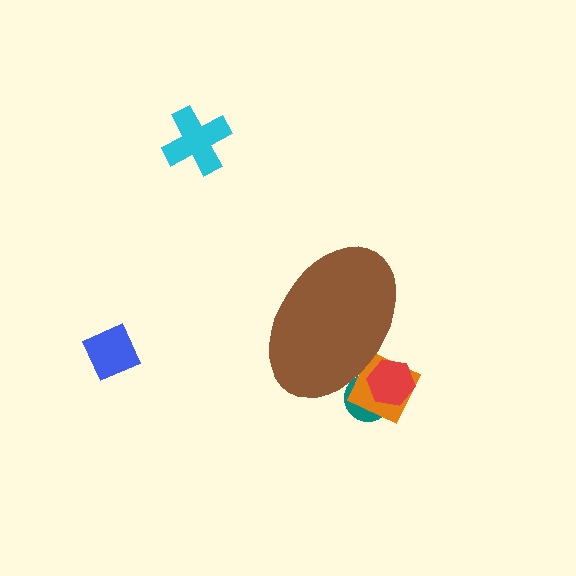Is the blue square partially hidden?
No, the blue square is fully visible.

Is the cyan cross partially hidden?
No, the cyan cross is fully visible.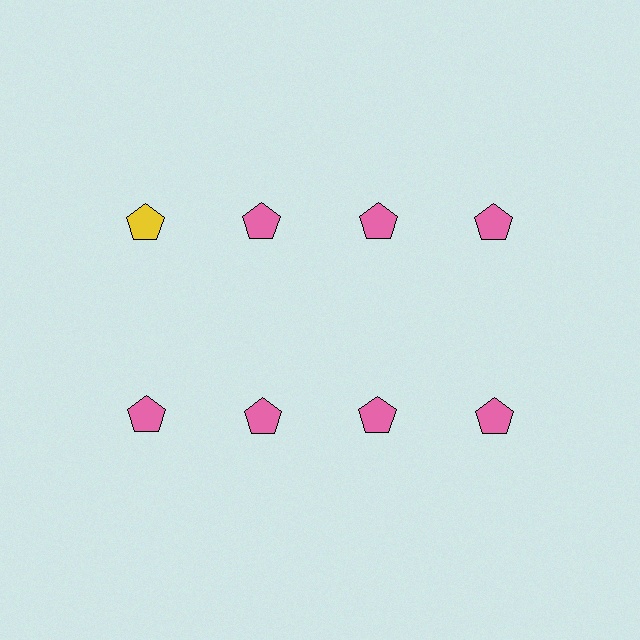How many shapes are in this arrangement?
There are 8 shapes arranged in a grid pattern.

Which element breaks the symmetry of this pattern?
The yellow pentagon in the top row, leftmost column breaks the symmetry. All other shapes are pink pentagons.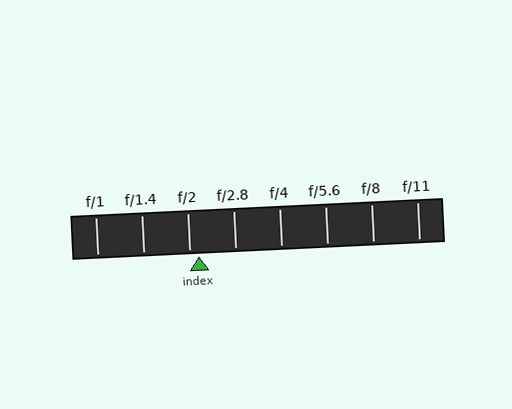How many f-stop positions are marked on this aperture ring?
There are 8 f-stop positions marked.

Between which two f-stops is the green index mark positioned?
The index mark is between f/2 and f/2.8.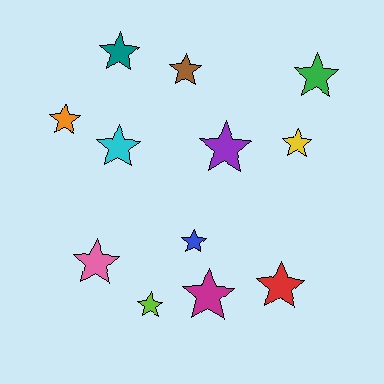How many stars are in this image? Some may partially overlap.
There are 12 stars.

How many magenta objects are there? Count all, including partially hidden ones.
There is 1 magenta object.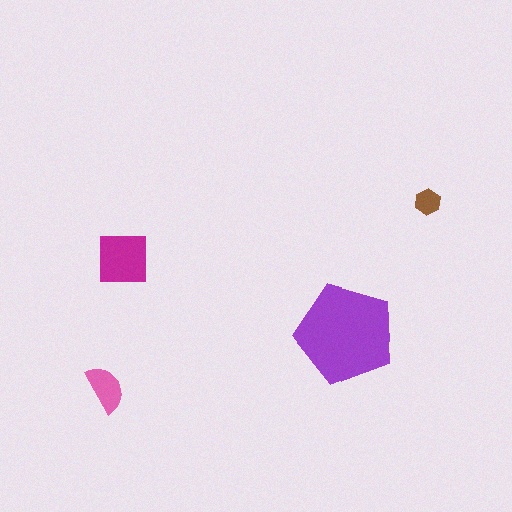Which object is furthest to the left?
The pink semicircle is leftmost.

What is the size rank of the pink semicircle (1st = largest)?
3rd.